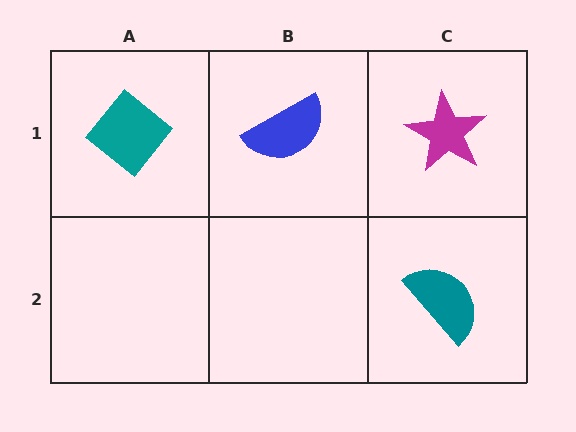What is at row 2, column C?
A teal semicircle.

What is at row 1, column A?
A teal diamond.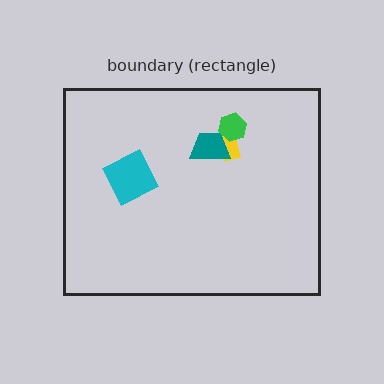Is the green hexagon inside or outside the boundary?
Inside.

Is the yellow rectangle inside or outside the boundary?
Inside.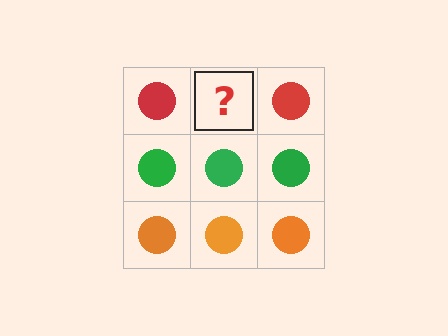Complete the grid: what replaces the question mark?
The question mark should be replaced with a red circle.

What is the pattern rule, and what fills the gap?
The rule is that each row has a consistent color. The gap should be filled with a red circle.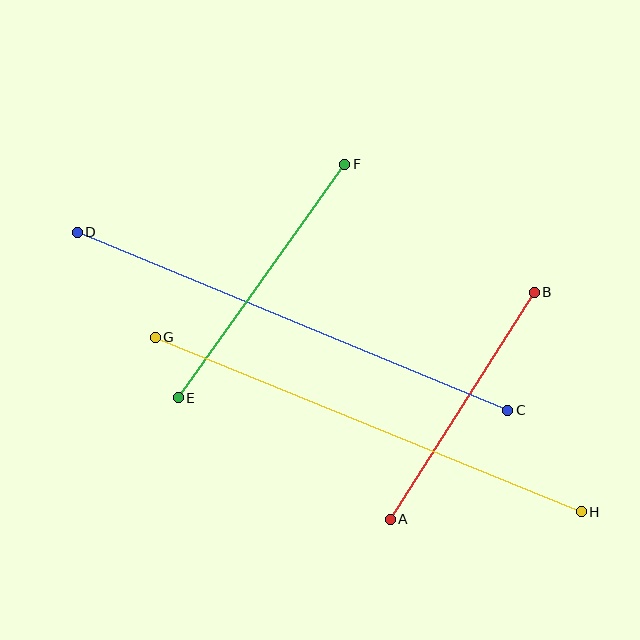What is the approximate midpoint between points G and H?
The midpoint is at approximately (368, 424) pixels.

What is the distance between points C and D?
The distance is approximately 466 pixels.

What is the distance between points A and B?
The distance is approximately 269 pixels.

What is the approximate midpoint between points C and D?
The midpoint is at approximately (293, 321) pixels.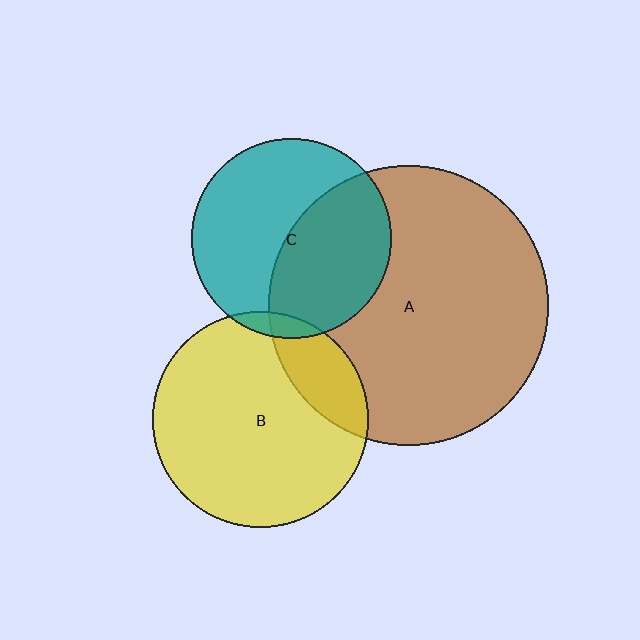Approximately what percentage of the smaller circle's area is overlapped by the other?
Approximately 20%.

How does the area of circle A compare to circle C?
Approximately 2.0 times.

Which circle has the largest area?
Circle A (brown).